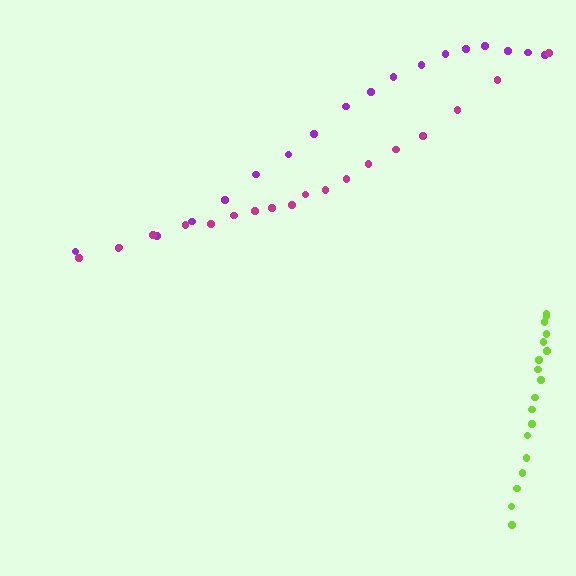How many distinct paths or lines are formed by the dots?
There are 3 distinct paths.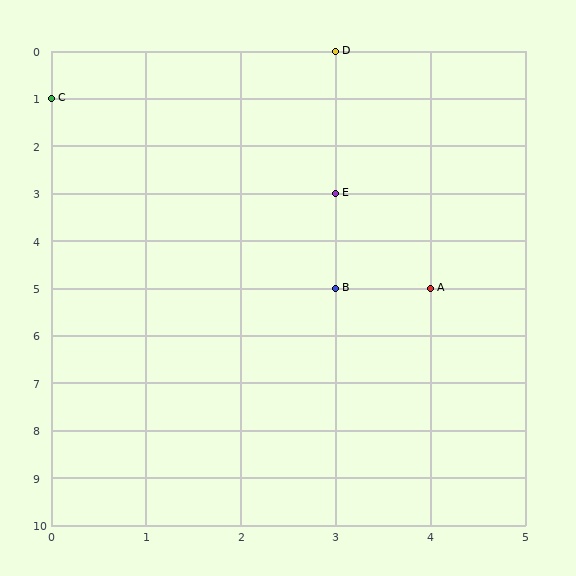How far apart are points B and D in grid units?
Points B and D are 5 rows apart.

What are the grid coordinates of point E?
Point E is at grid coordinates (3, 3).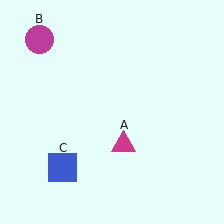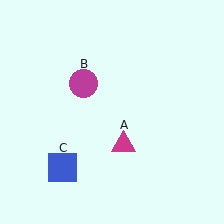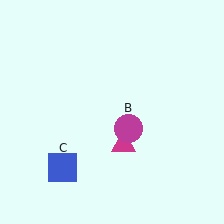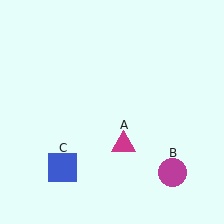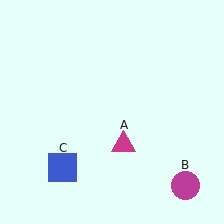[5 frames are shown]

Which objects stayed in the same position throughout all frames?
Magenta triangle (object A) and blue square (object C) remained stationary.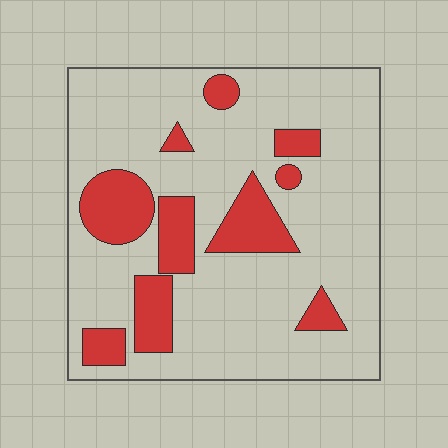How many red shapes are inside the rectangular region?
10.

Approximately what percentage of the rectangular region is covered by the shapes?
Approximately 20%.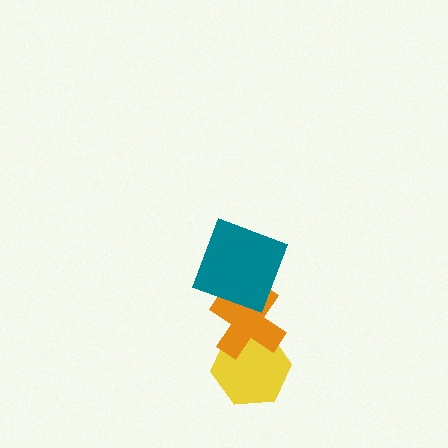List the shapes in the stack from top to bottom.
From top to bottom: the teal square, the orange cross, the yellow hexagon.